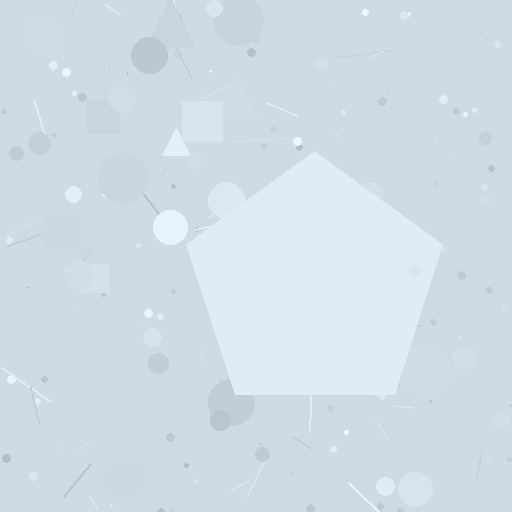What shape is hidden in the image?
A pentagon is hidden in the image.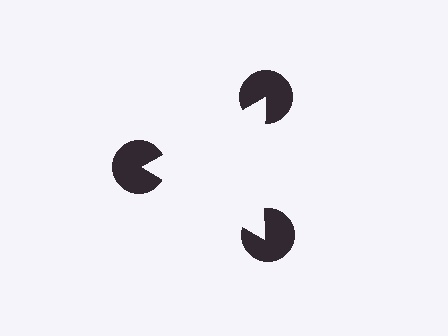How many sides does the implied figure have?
3 sides.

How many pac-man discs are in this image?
There are 3 — one at each vertex of the illusory triangle.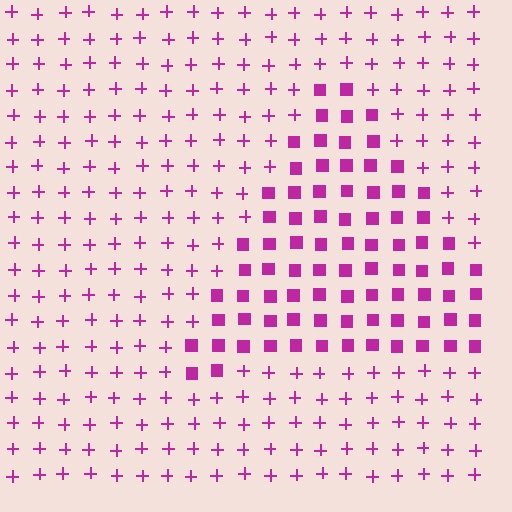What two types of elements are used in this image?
The image uses squares inside the triangle region and plus signs outside it.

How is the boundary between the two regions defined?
The boundary is defined by a change in element shape: squares inside vs. plus signs outside. All elements share the same color and spacing.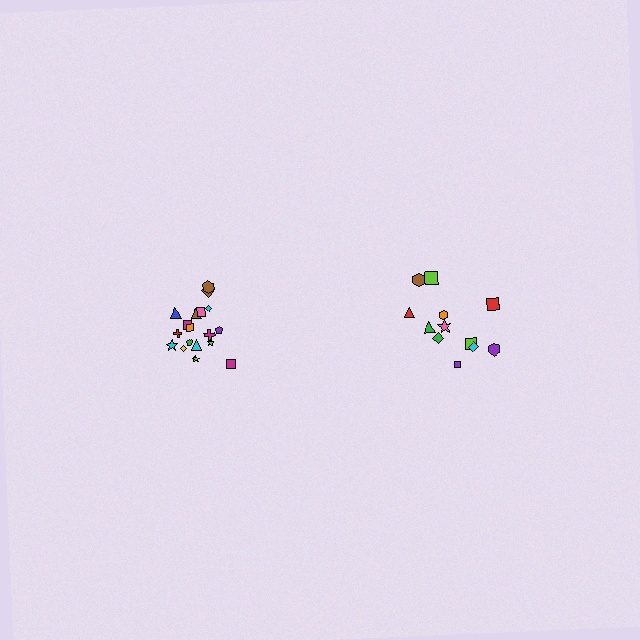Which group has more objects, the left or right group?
The left group.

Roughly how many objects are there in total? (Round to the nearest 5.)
Roughly 30 objects in total.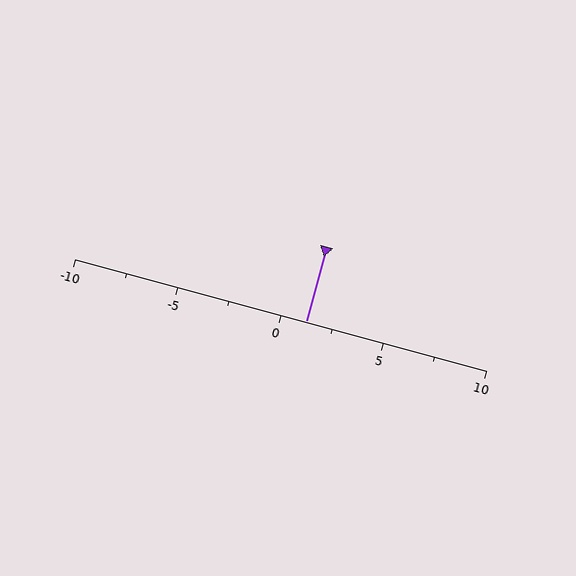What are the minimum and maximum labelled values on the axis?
The axis runs from -10 to 10.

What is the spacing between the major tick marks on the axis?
The major ticks are spaced 5 apart.